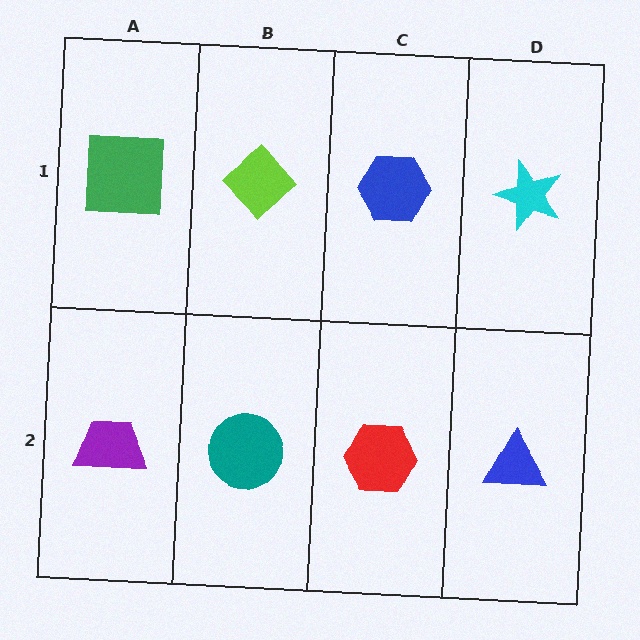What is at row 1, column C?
A blue hexagon.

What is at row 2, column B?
A teal circle.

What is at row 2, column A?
A purple trapezoid.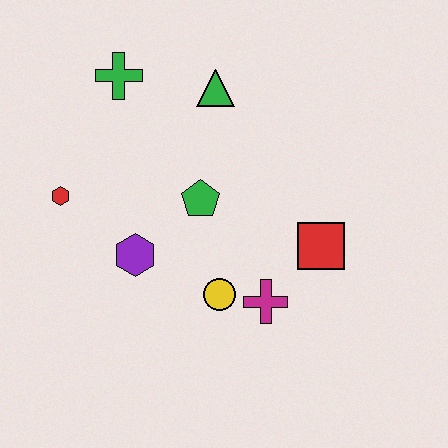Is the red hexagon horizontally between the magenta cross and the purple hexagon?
No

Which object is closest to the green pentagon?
The purple hexagon is closest to the green pentagon.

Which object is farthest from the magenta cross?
The green cross is farthest from the magenta cross.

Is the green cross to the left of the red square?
Yes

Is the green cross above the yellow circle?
Yes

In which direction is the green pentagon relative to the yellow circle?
The green pentagon is above the yellow circle.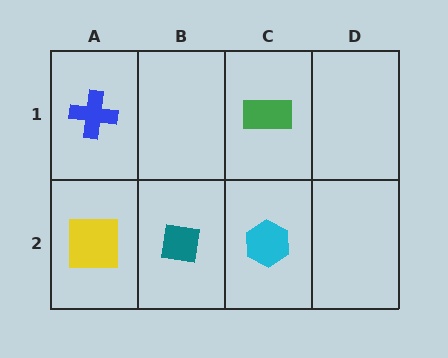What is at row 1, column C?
A green rectangle.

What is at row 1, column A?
A blue cross.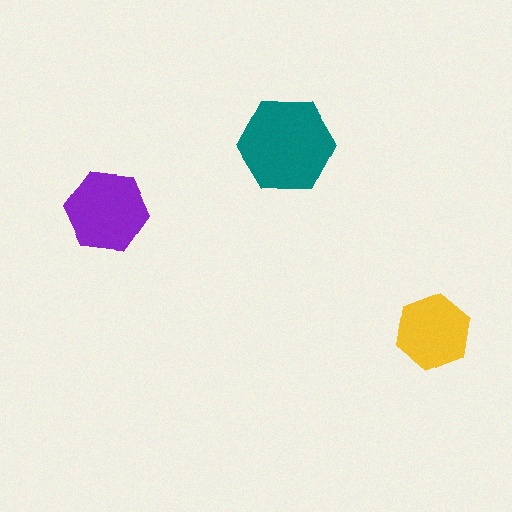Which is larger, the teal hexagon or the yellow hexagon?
The teal one.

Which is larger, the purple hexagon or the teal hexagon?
The teal one.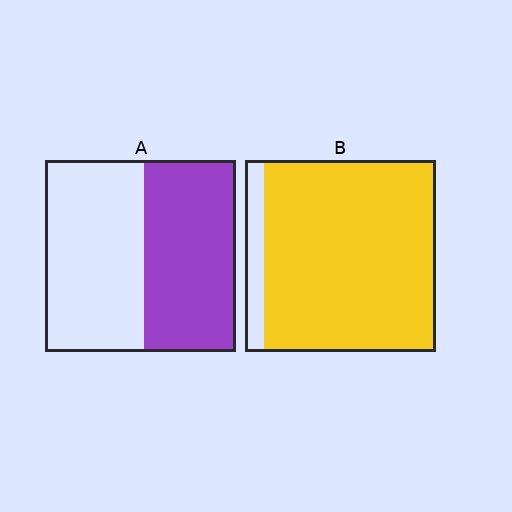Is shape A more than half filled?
Roughly half.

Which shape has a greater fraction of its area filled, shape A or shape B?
Shape B.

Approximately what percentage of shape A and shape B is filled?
A is approximately 50% and B is approximately 90%.